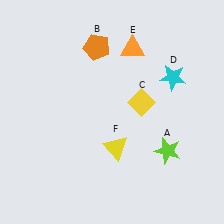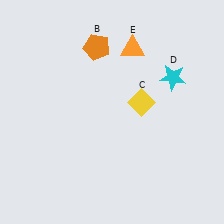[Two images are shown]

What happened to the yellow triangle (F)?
The yellow triangle (F) was removed in Image 2. It was in the bottom-right area of Image 1.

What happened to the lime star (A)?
The lime star (A) was removed in Image 2. It was in the bottom-right area of Image 1.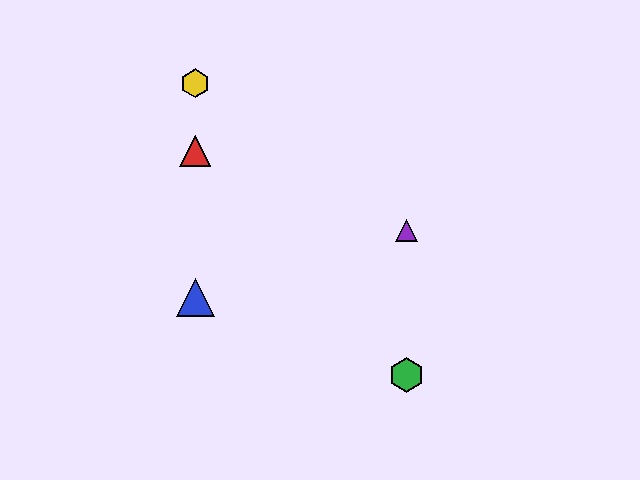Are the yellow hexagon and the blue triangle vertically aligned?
Yes, both are at x≈195.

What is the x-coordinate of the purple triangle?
The purple triangle is at x≈407.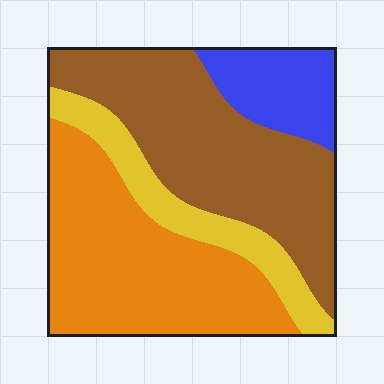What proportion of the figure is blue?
Blue covers roughly 10% of the figure.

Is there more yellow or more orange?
Orange.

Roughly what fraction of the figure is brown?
Brown takes up about three eighths (3/8) of the figure.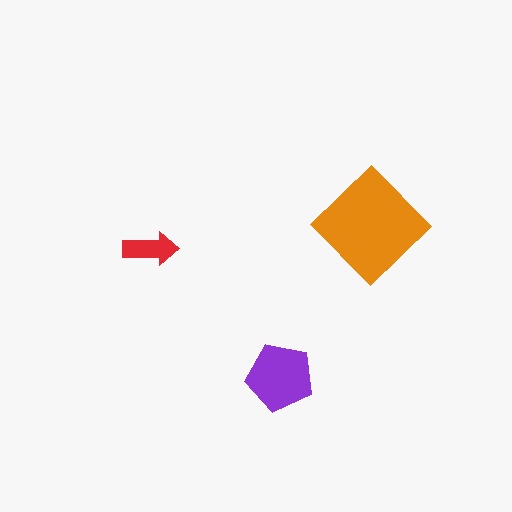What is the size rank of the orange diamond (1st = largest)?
1st.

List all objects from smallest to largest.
The red arrow, the purple pentagon, the orange diamond.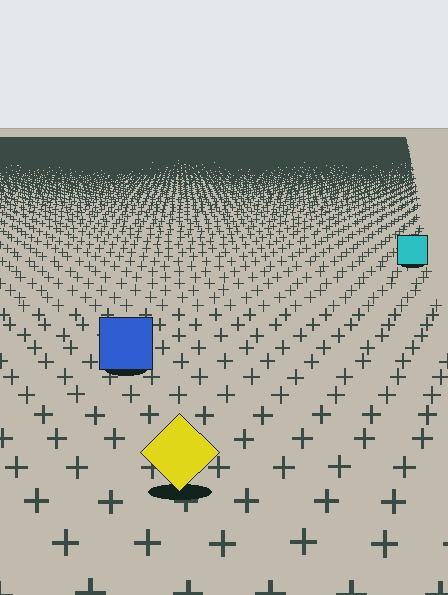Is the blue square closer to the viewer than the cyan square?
Yes. The blue square is closer — you can tell from the texture gradient: the ground texture is coarser near it.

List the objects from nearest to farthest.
From nearest to farthest: the yellow diamond, the blue square, the cyan square.